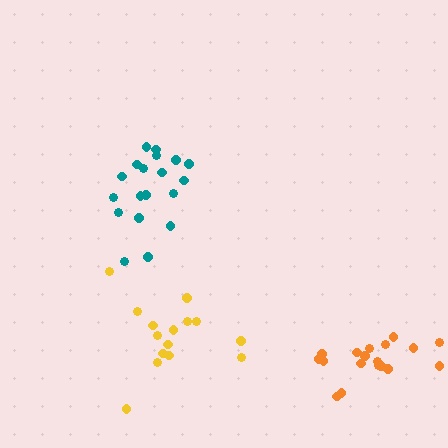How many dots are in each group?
Group 1: 19 dots, Group 2: 15 dots, Group 3: 18 dots (52 total).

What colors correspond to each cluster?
The clusters are colored: teal, yellow, orange.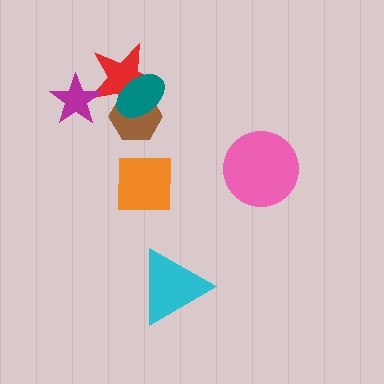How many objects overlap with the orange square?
0 objects overlap with the orange square.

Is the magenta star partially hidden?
No, no other shape covers it.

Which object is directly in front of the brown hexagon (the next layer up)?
The red star is directly in front of the brown hexagon.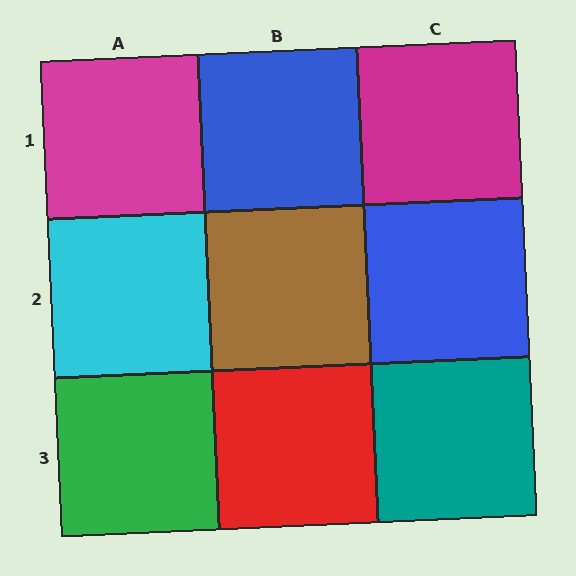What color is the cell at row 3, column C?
Teal.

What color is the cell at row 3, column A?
Green.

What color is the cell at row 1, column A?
Magenta.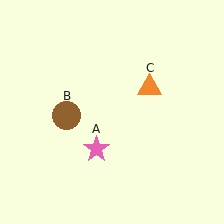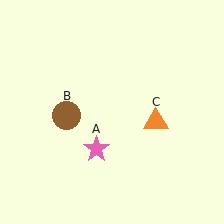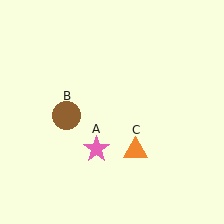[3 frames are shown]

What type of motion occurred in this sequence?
The orange triangle (object C) rotated clockwise around the center of the scene.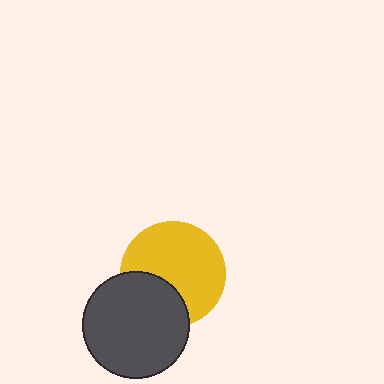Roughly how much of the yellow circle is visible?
Most of it is visible (roughly 70%).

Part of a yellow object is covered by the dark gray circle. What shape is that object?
It is a circle.